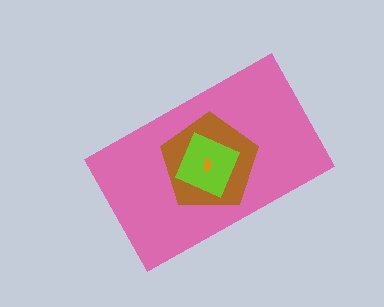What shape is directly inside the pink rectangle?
The brown pentagon.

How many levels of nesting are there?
4.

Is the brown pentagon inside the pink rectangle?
Yes.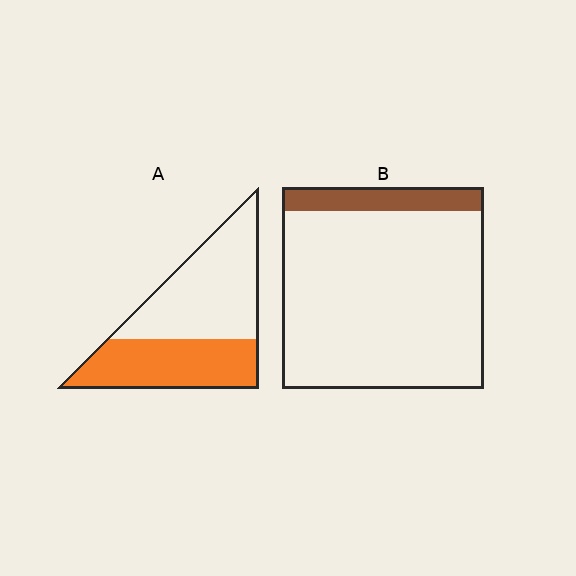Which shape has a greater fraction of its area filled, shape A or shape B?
Shape A.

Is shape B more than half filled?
No.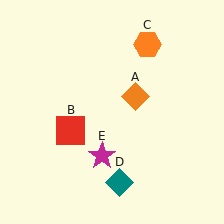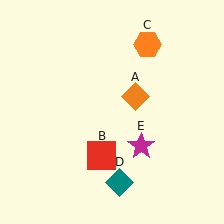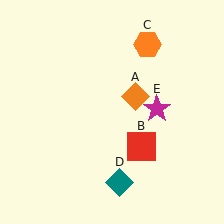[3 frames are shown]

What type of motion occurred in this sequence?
The red square (object B), magenta star (object E) rotated counterclockwise around the center of the scene.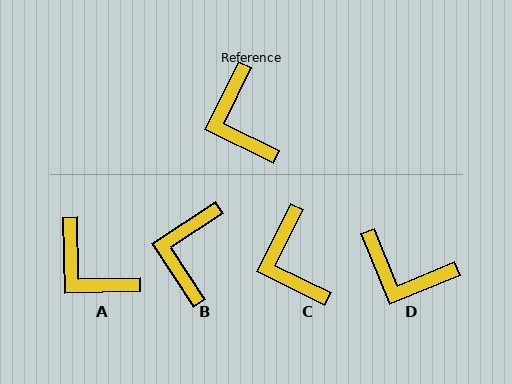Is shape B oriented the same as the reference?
No, it is off by about 30 degrees.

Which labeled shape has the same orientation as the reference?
C.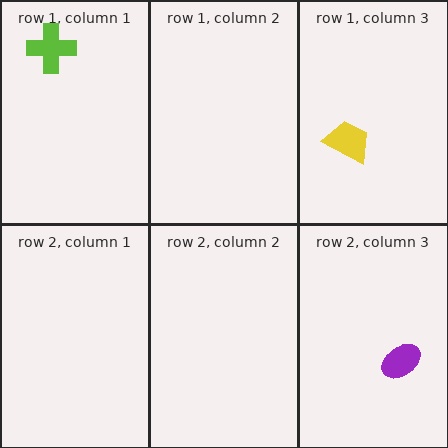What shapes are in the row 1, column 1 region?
The lime cross.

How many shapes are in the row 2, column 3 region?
1.